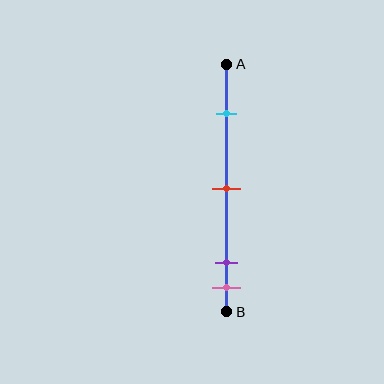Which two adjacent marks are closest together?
The purple and pink marks are the closest adjacent pair.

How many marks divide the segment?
There are 4 marks dividing the segment.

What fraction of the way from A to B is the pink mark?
The pink mark is approximately 90% (0.9) of the way from A to B.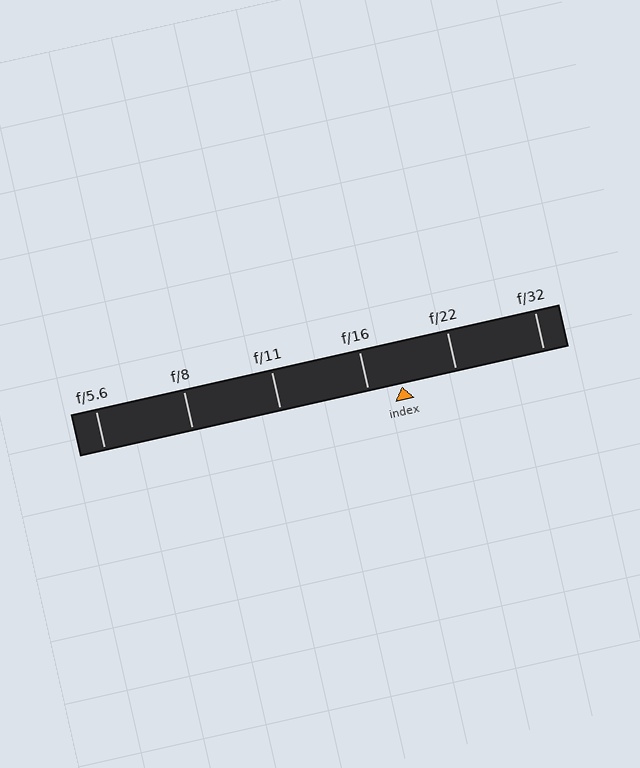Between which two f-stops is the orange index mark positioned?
The index mark is between f/16 and f/22.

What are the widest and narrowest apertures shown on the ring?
The widest aperture shown is f/5.6 and the narrowest is f/32.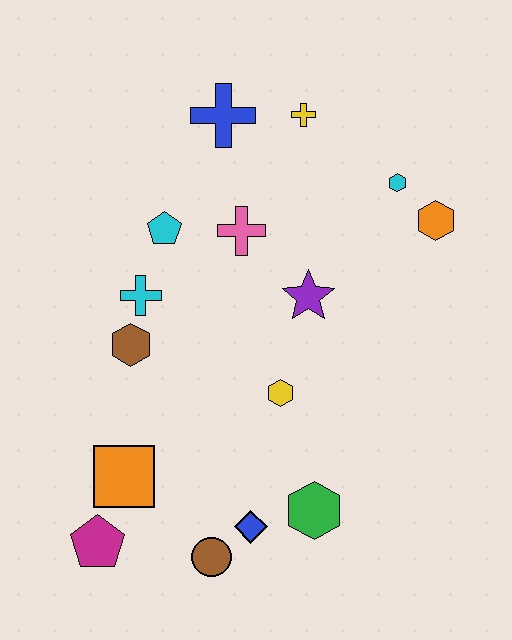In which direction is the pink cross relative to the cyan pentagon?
The pink cross is to the right of the cyan pentagon.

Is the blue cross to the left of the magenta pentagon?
No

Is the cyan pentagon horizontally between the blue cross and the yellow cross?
No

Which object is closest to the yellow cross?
The blue cross is closest to the yellow cross.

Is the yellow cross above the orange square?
Yes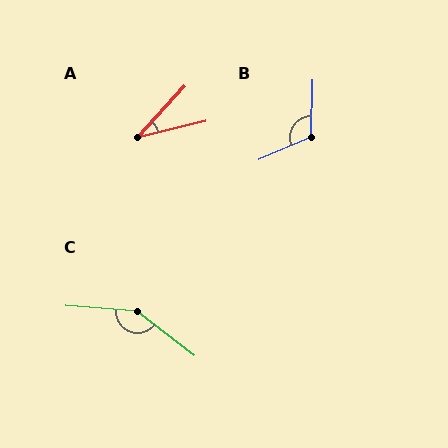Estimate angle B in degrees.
Approximately 114 degrees.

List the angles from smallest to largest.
A (34°), B (114°), C (147°).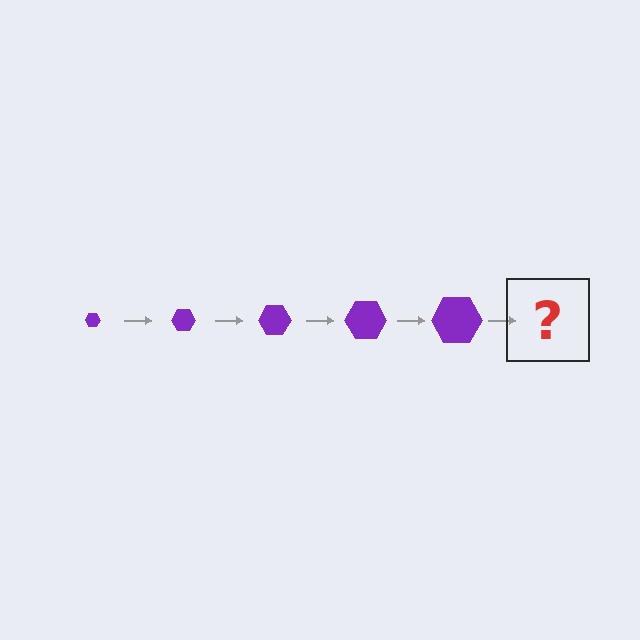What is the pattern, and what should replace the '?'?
The pattern is that the hexagon gets progressively larger each step. The '?' should be a purple hexagon, larger than the previous one.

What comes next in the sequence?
The next element should be a purple hexagon, larger than the previous one.